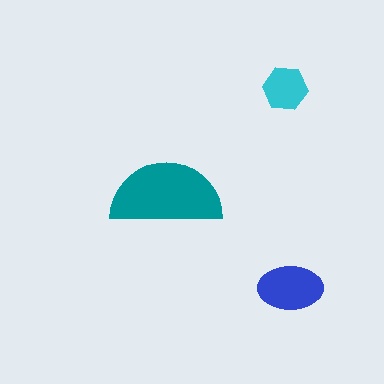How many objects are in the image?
There are 3 objects in the image.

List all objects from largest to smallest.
The teal semicircle, the blue ellipse, the cyan hexagon.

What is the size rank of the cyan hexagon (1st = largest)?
3rd.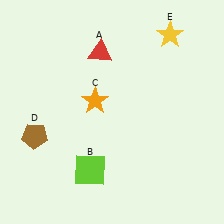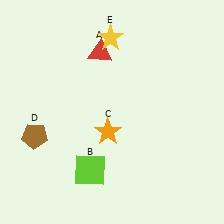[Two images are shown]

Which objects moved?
The objects that moved are: the orange star (C), the yellow star (E).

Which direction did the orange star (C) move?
The orange star (C) moved down.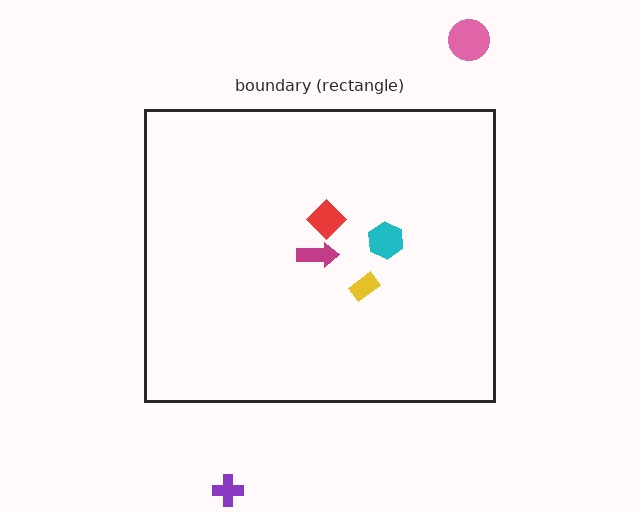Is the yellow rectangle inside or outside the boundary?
Inside.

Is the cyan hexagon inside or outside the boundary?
Inside.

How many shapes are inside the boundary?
4 inside, 2 outside.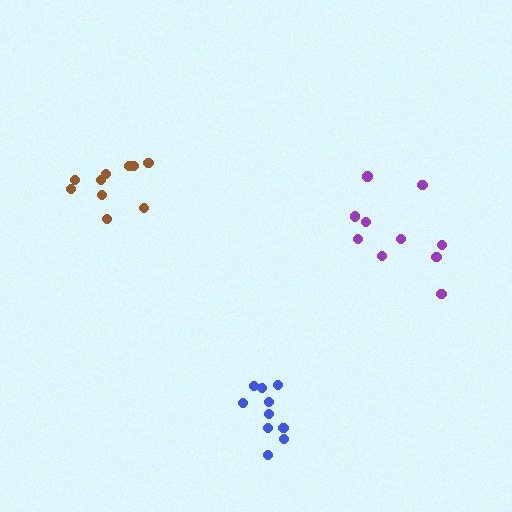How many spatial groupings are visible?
There are 3 spatial groupings.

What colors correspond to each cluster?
The clusters are colored: brown, blue, purple.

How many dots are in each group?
Group 1: 10 dots, Group 2: 10 dots, Group 3: 10 dots (30 total).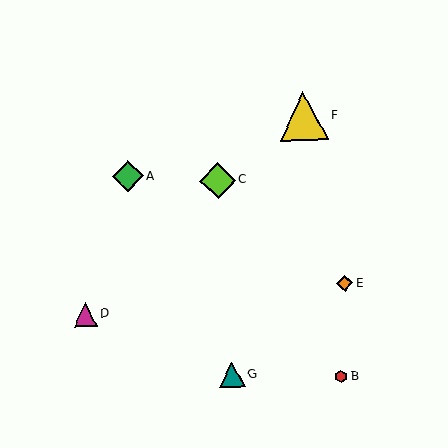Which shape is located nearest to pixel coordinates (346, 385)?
The red hexagon (labeled B) at (341, 376) is nearest to that location.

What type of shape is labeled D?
Shape D is a magenta triangle.